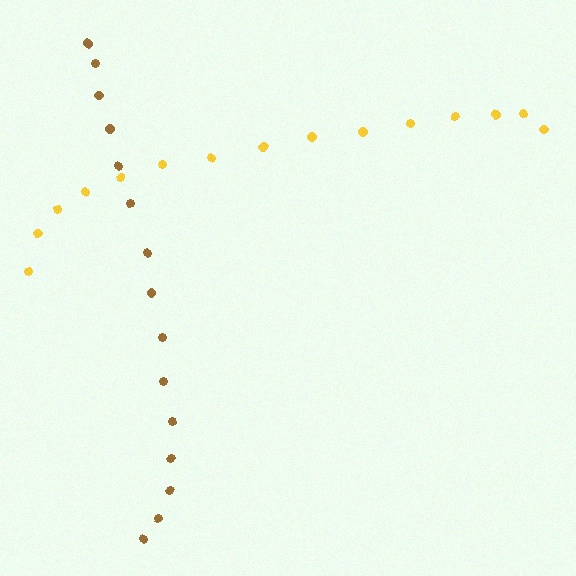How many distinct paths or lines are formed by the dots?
There are 2 distinct paths.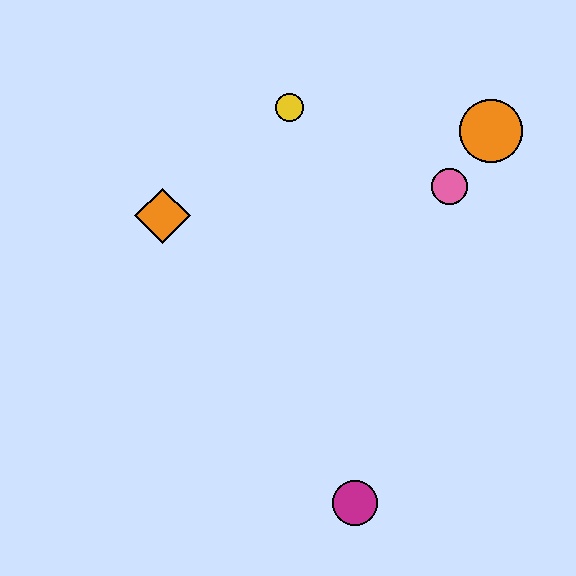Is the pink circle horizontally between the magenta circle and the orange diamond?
No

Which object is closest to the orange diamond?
The yellow circle is closest to the orange diamond.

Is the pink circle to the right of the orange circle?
No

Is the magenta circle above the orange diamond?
No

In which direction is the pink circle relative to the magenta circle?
The pink circle is above the magenta circle.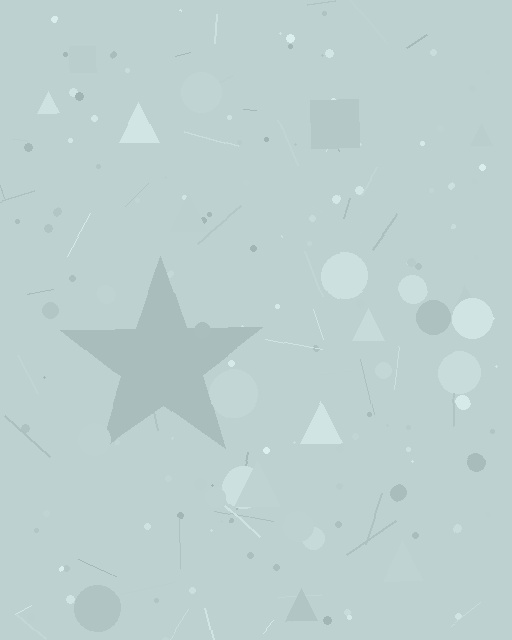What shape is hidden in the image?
A star is hidden in the image.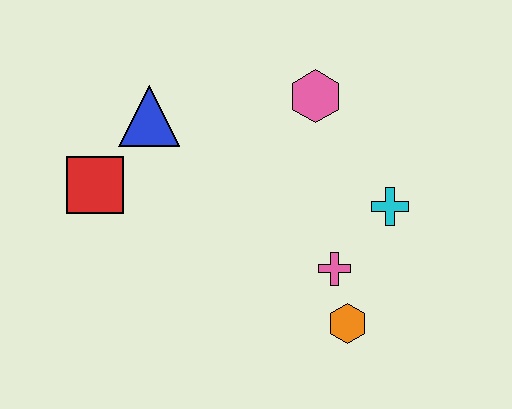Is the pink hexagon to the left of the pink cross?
Yes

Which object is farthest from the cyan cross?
The red square is farthest from the cyan cross.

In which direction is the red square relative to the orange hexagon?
The red square is to the left of the orange hexagon.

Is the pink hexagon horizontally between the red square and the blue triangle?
No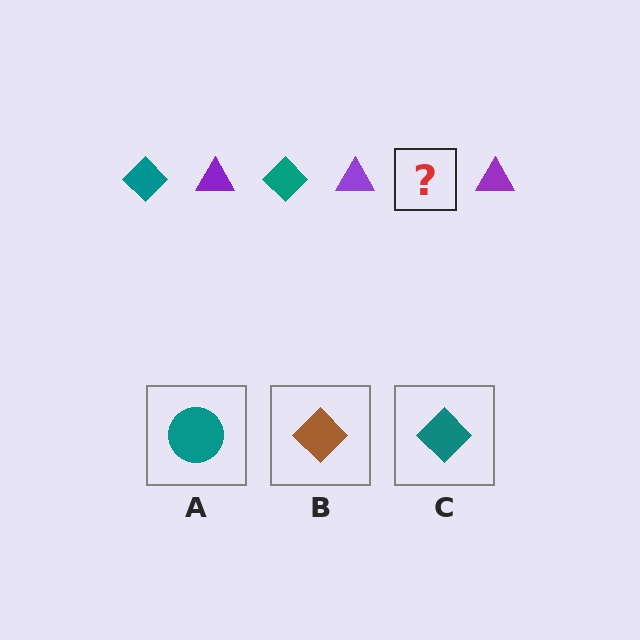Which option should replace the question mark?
Option C.